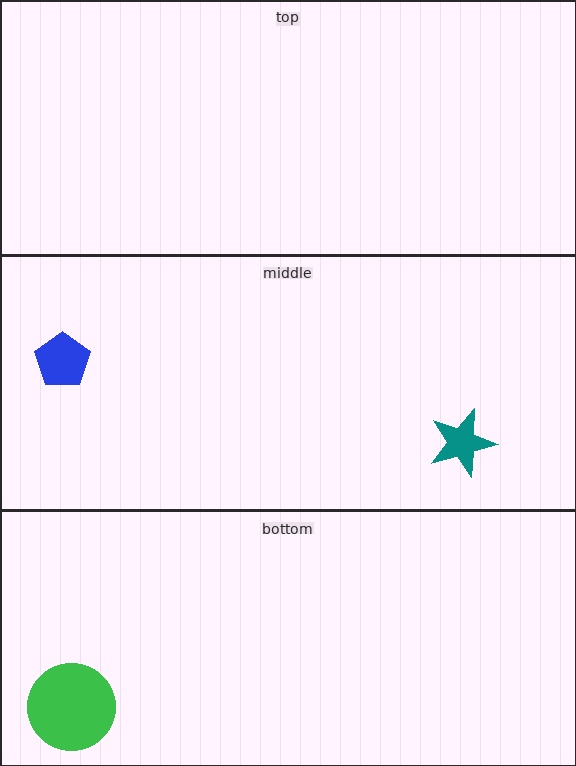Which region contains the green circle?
The bottom region.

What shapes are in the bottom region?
The green circle.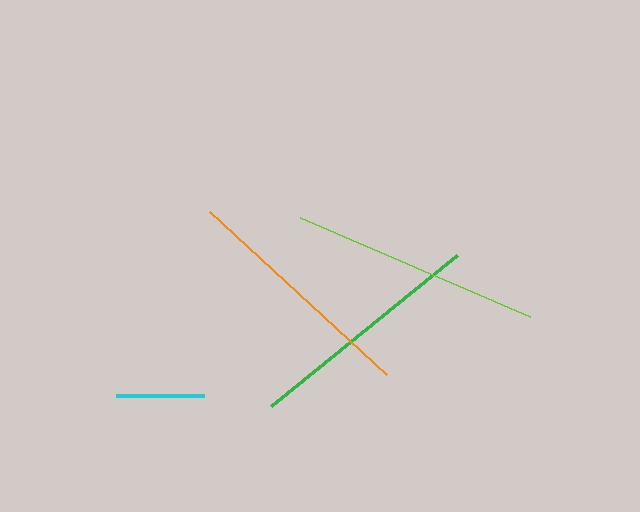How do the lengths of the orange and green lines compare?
The orange and green lines are approximately the same length.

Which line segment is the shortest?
The cyan line is the shortest at approximately 88 pixels.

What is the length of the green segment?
The green segment is approximately 240 pixels long.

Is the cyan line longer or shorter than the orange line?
The orange line is longer than the cyan line.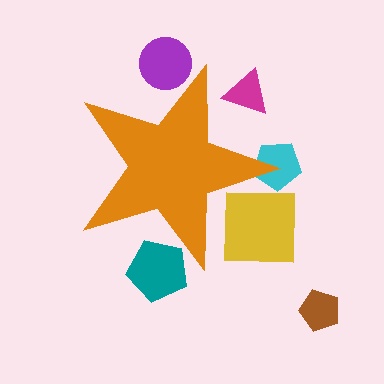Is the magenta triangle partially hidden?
Yes, the magenta triangle is partially hidden behind the orange star.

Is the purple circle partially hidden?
Yes, the purple circle is partially hidden behind the orange star.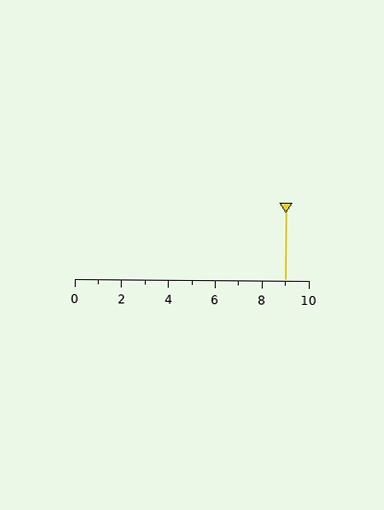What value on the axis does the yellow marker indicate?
The marker indicates approximately 9.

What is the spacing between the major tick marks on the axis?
The major ticks are spaced 2 apart.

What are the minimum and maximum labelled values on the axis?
The axis runs from 0 to 10.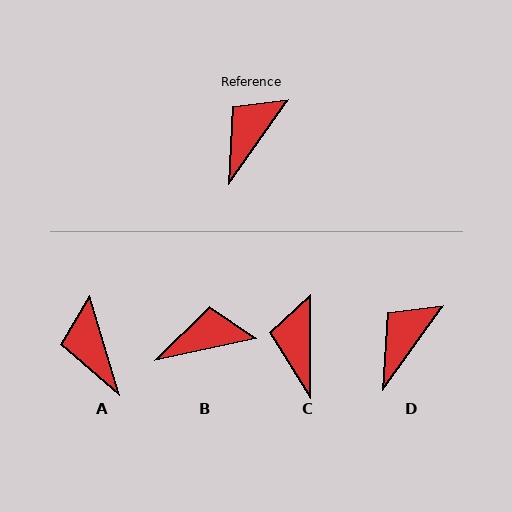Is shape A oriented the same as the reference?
No, it is off by about 52 degrees.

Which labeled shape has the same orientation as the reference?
D.